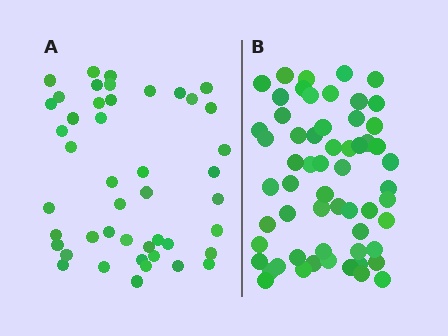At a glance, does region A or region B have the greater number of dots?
Region B (the right region) has more dots.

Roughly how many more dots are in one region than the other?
Region B has approximately 15 more dots than region A.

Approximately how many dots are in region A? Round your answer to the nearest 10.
About 40 dots. (The exact count is 45, which rounds to 40.)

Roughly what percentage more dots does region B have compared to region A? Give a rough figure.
About 30% more.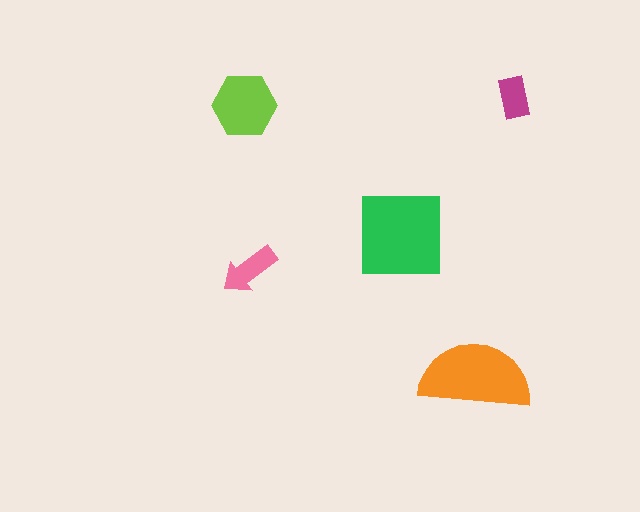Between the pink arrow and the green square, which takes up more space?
The green square.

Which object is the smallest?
The magenta rectangle.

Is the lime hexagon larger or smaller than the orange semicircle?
Smaller.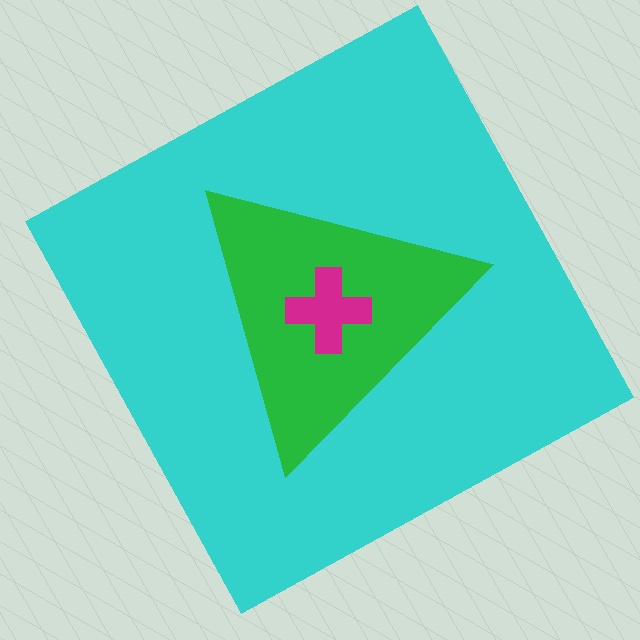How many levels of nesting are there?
3.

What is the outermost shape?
The cyan square.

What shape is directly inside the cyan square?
The green triangle.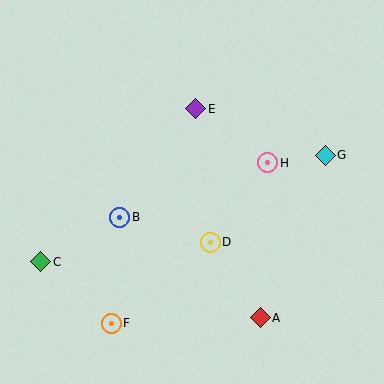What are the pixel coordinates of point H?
Point H is at (268, 163).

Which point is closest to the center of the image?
Point D at (210, 243) is closest to the center.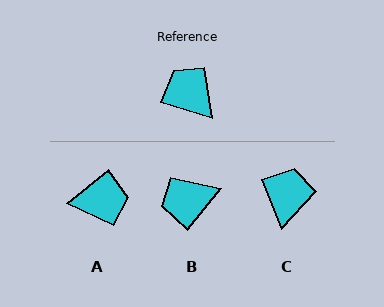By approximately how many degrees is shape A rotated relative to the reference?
Approximately 123 degrees clockwise.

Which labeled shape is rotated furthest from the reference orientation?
A, about 123 degrees away.